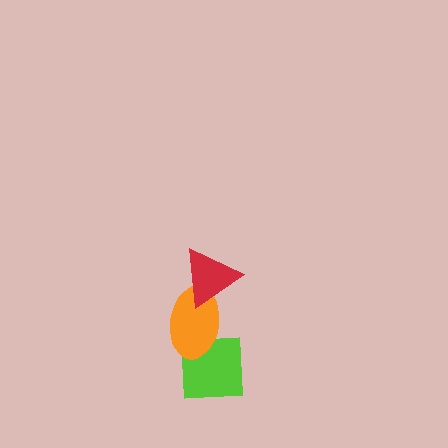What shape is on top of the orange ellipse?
The red triangle is on top of the orange ellipse.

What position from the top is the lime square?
The lime square is 3rd from the top.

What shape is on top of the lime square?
The orange ellipse is on top of the lime square.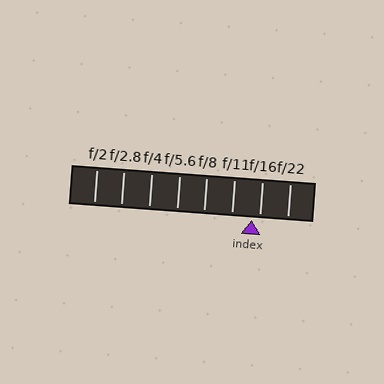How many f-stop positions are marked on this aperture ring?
There are 8 f-stop positions marked.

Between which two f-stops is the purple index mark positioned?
The index mark is between f/11 and f/16.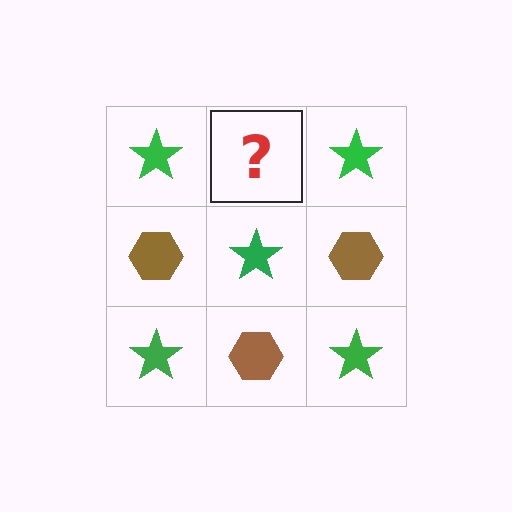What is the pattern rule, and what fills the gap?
The rule is that it alternates green star and brown hexagon in a checkerboard pattern. The gap should be filled with a brown hexagon.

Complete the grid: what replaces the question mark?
The question mark should be replaced with a brown hexagon.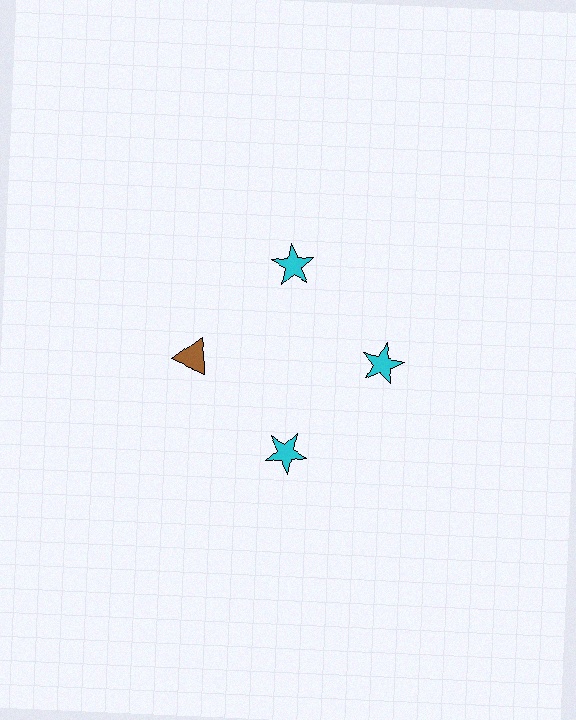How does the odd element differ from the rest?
It differs in both color (brown instead of cyan) and shape (triangle instead of star).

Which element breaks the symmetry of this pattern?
The brown triangle at roughly the 9 o'clock position breaks the symmetry. All other shapes are cyan stars.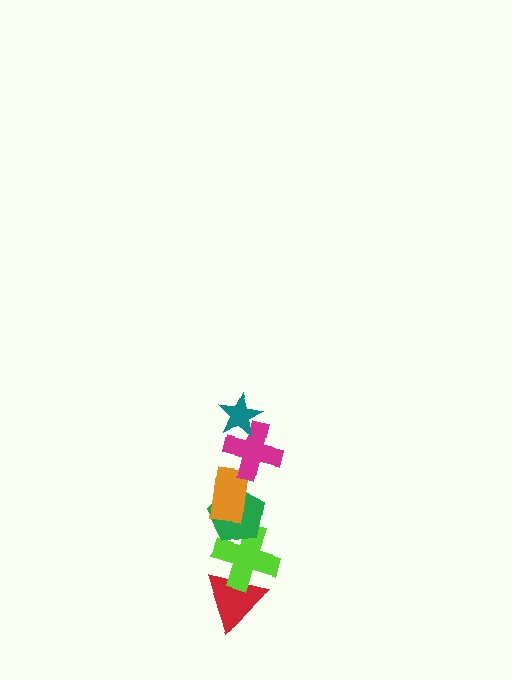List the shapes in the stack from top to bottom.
From top to bottom: the teal star, the magenta cross, the orange rectangle, the green pentagon, the lime cross, the red triangle.